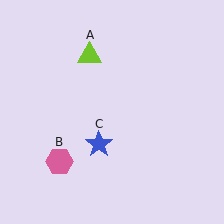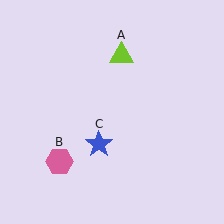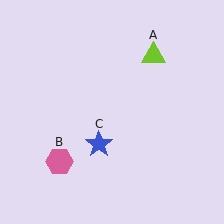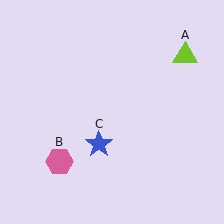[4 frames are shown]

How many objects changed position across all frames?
1 object changed position: lime triangle (object A).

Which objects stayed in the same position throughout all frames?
Pink hexagon (object B) and blue star (object C) remained stationary.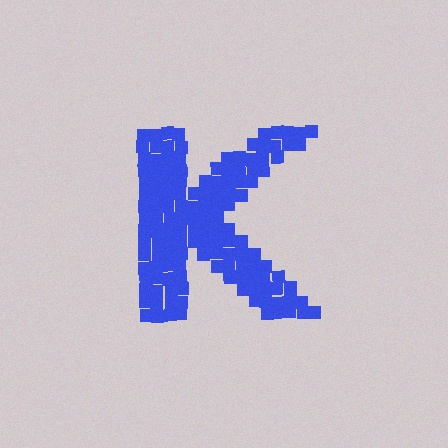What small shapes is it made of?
It is made of small squares.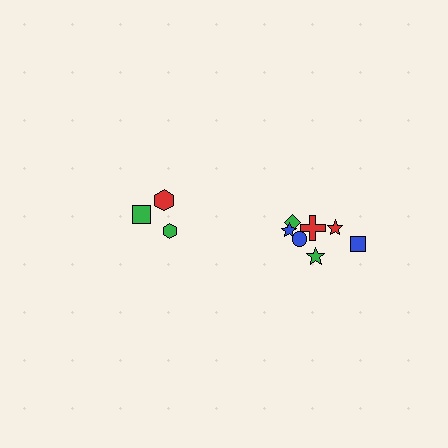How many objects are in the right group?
There are 7 objects.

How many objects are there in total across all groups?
There are 10 objects.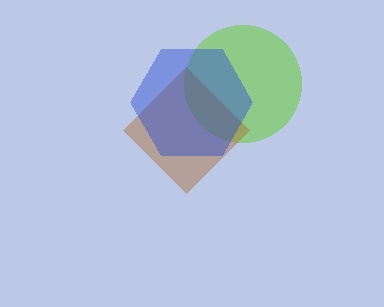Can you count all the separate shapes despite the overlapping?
Yes, there are 3 separate shapes.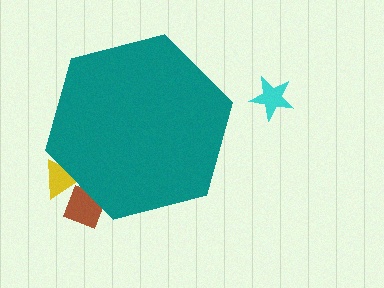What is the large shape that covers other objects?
A teal hexagon.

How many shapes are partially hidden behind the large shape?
2 shapes are partially hidden.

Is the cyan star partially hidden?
No, the cyan star is fully visible.